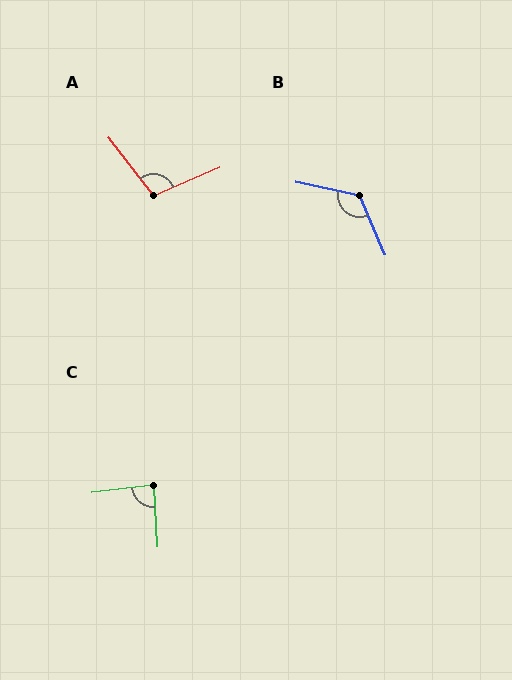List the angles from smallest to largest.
C (86°), A (105°), B (125°).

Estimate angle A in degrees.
Approximately 105 degrees.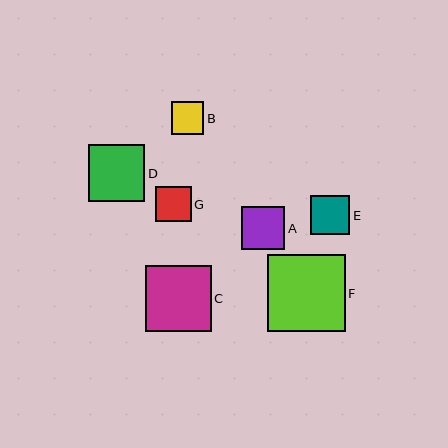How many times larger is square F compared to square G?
Square F is approximately 2.2 times the size of square G.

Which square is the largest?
Square F is the largest with a size of approximately 77 pixels.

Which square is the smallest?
Square B is the smallest with a size of approximately 32 pixels.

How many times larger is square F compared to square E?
Square F is approximately 2.0 times the size of square E.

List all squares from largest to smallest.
From largest to smallest: F, C, D, A, E, G, B.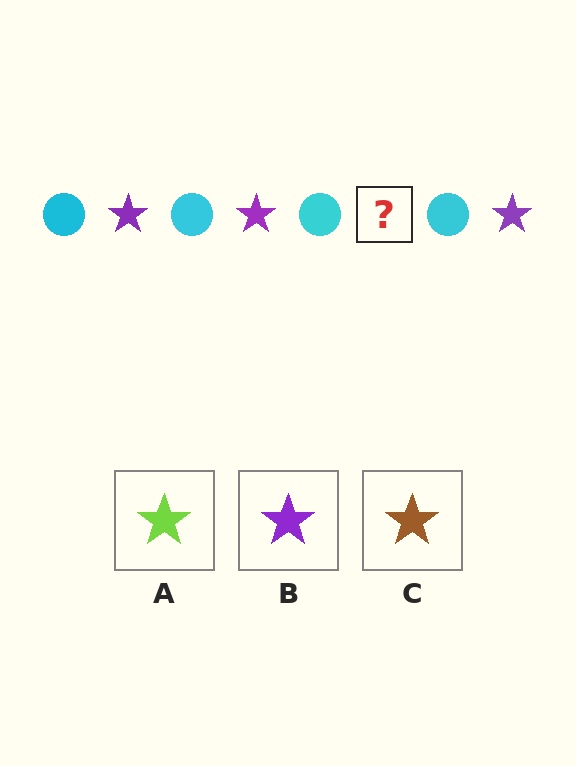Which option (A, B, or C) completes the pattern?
B.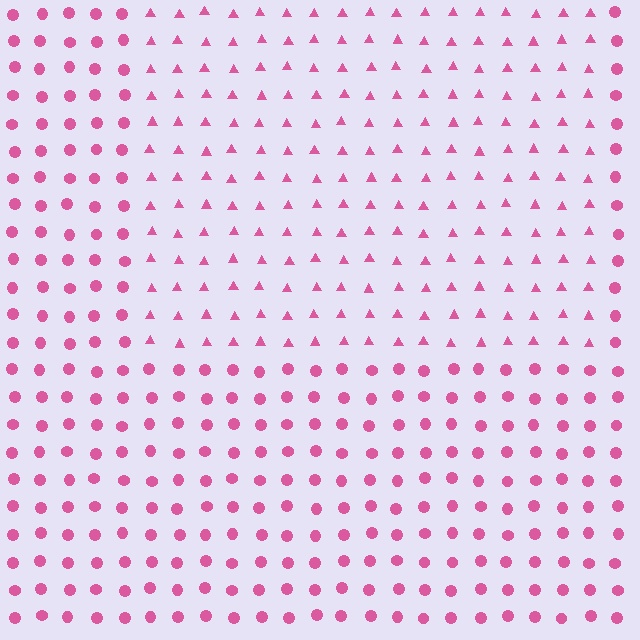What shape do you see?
I see a rectangle.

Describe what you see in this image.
The image is filled with small pink elements arranged in a uniform grid. A rectangle-shaped region contains triangles, while the surrounding area contains circles. The boundary is defined purely by the change in element shape.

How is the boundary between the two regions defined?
The boundary is defined by a change in element shape: triangles inside vs. circles outside. All elements share the same color and spacing.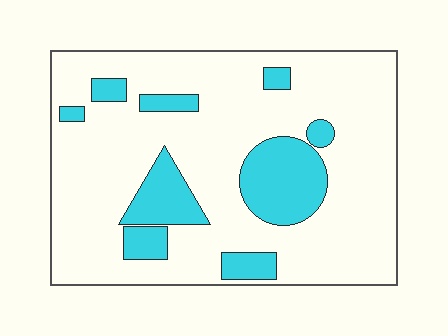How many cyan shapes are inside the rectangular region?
9.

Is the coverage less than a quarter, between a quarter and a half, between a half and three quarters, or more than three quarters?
Less than a quarter.